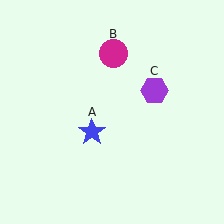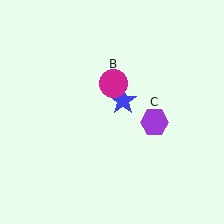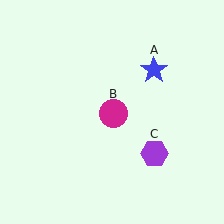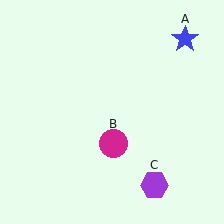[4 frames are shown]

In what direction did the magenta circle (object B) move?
The magenta circle (object B) moved down.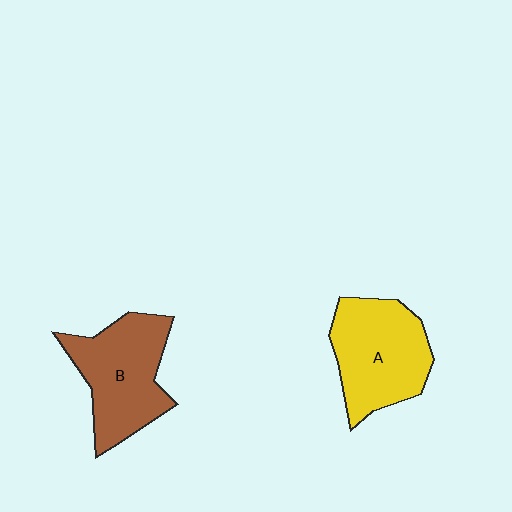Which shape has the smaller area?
Shape B (brown).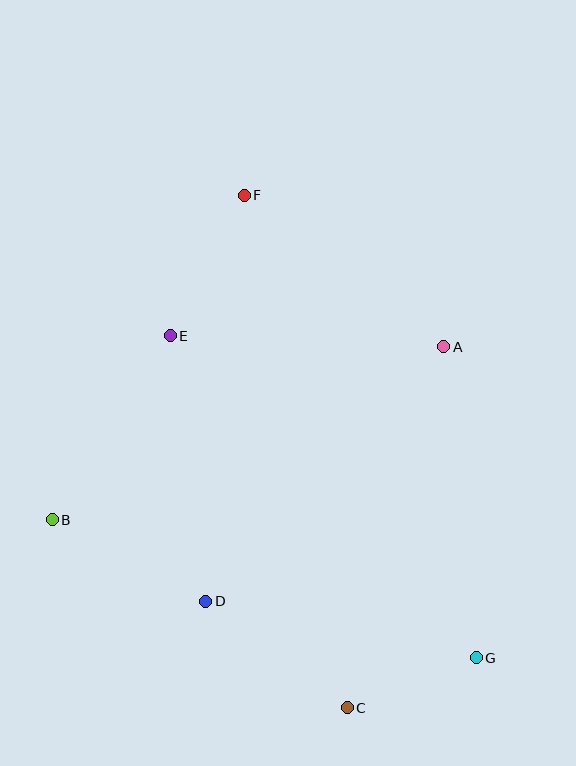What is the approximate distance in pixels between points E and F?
The distance between E and F is approximately 158 pixels.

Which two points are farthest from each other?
Points C and F are farthest from each other.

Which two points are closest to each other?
Points C and G are closest to each other.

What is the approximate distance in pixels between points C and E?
The distance between C and E is approximately 412 pixels.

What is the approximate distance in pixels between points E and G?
The distance between E and G is approximately 444 pixels.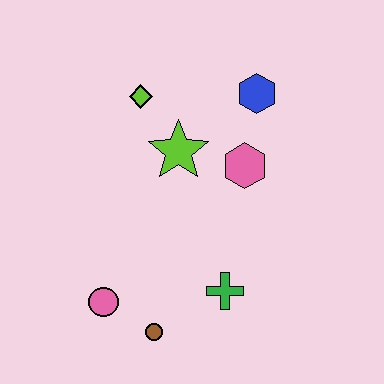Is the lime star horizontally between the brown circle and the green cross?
Yes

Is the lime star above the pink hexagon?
Yes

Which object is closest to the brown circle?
The pink circle is closest to the brown circle.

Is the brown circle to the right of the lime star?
No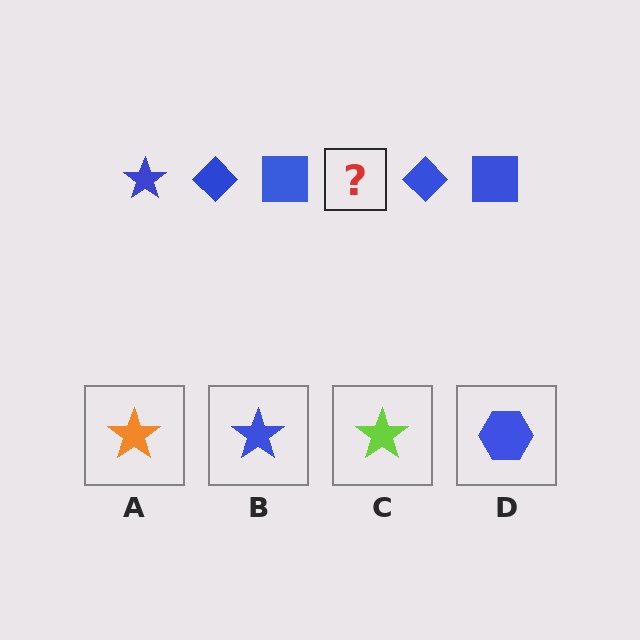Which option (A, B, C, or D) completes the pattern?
B.